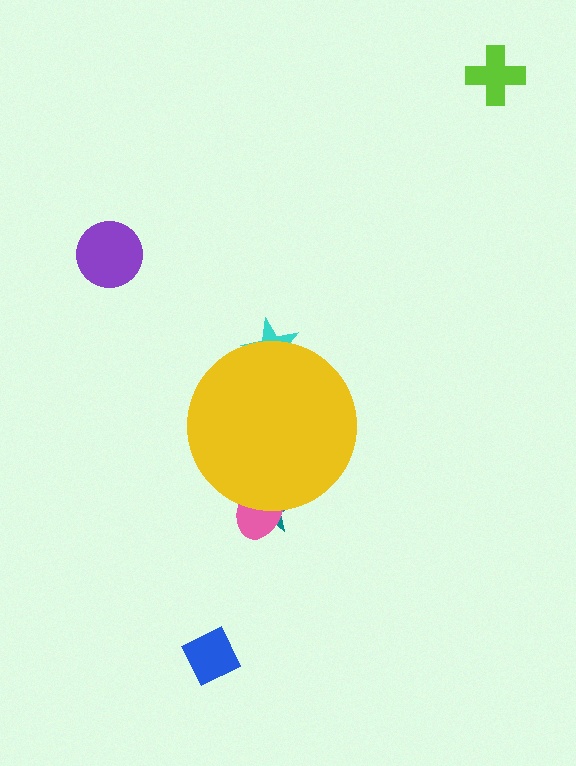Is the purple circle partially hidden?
No, the purple circle is fully visible.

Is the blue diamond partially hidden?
No, the blue diamond is fully visible.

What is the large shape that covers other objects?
A yellow circle.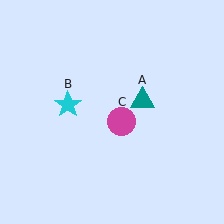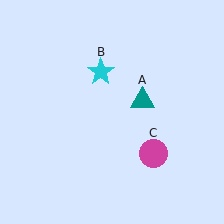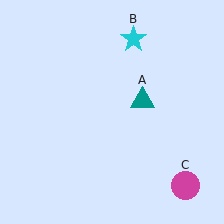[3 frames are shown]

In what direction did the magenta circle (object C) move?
The magenta circle (object C) moved down and to the right.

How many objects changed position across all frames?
2 objects changed position: cyan star (object B), magenta circle (object C).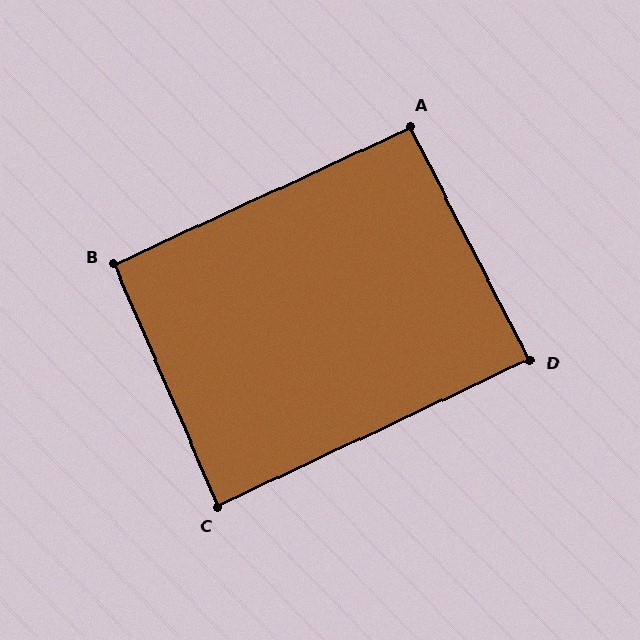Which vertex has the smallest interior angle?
C, at approximately 88 degrees.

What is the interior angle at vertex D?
Approximately 88 degrees (approximately right).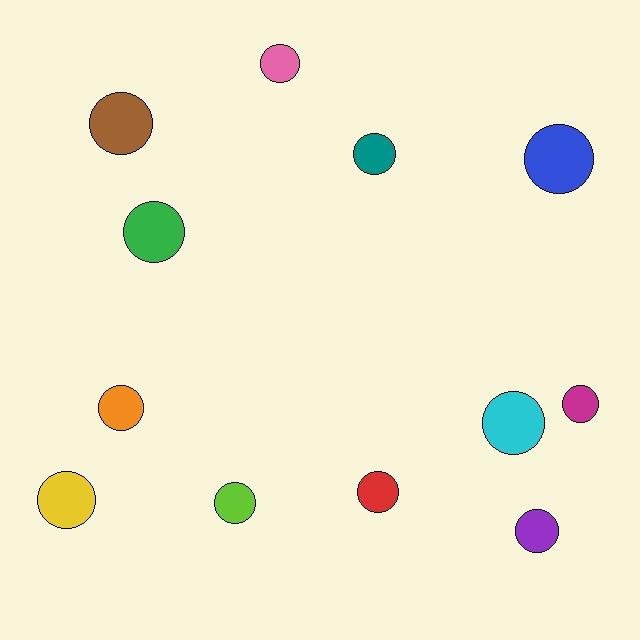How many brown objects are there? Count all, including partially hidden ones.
There is 1 brown object.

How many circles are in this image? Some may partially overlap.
There are 12 circles.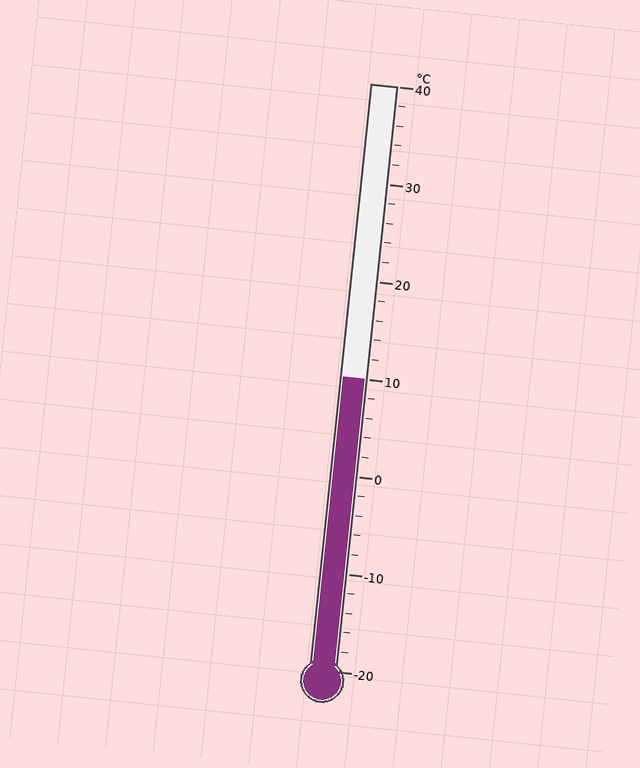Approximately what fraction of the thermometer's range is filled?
The thermometer is filled to approximately 50% of its range.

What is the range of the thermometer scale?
The thermometer scale ranges from -20°C to 40°C.